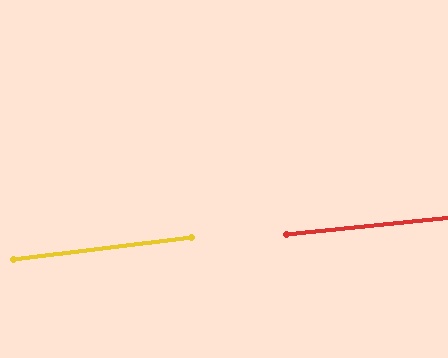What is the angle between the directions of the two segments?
Approximately 1 degree.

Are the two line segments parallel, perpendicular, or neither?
Parallel — their directions differ by only 1.4°.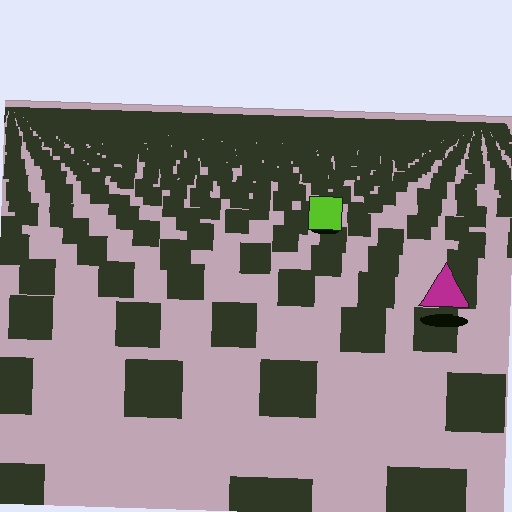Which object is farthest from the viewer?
The lime square is farthest from the viewer. It appears smaller and the ground texture around it is denser.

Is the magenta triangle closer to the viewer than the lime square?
Yes. The magenta triangle is closer — you can tell from the texture gradient: the ground texture is coarser near it.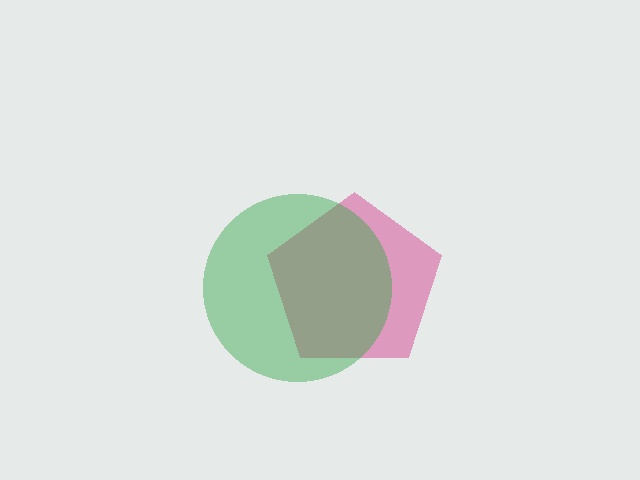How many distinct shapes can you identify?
There are 2 distinct shapes: a pink pentagon, a green circle.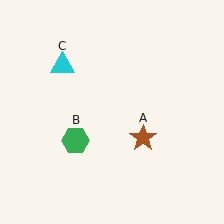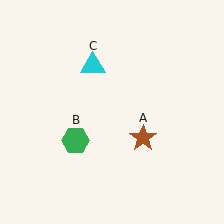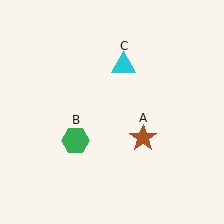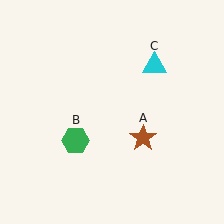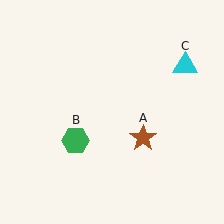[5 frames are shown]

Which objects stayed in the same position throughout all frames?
Brown star (object A) and green hexagon (object B) remained stationary.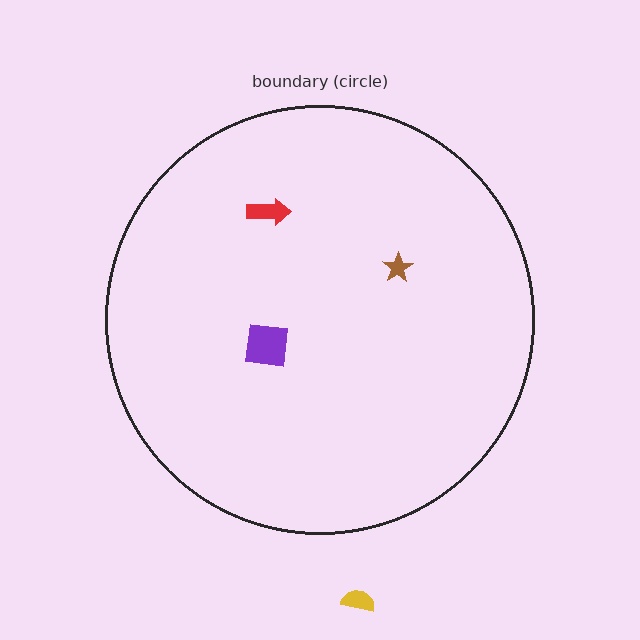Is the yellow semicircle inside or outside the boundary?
Outside.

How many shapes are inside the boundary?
3 inside, 1 outside.